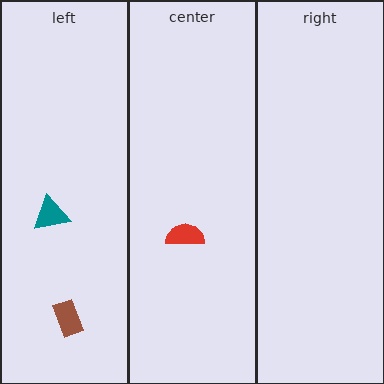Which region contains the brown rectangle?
The left region.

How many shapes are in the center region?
1.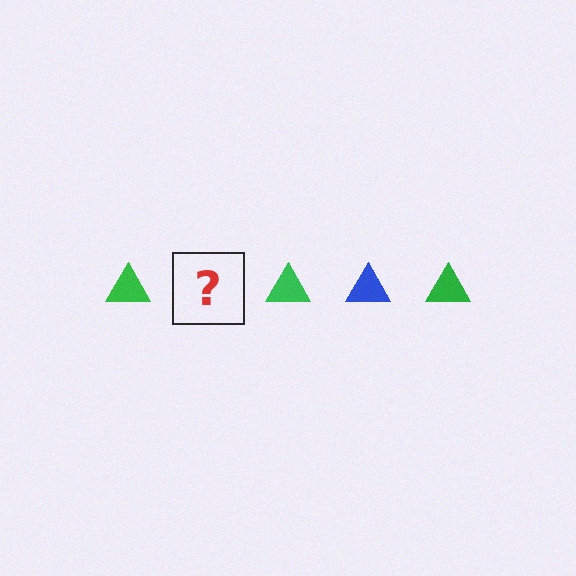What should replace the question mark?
The question mark should be replaced with a blue triangle.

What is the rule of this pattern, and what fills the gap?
The rule is that the pattern cycles through green, blue triangles. The gap should be filled with a blue triangle.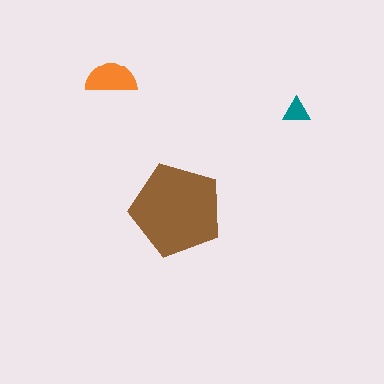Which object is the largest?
The brown pentagon.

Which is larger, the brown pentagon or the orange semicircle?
The brown pentagon.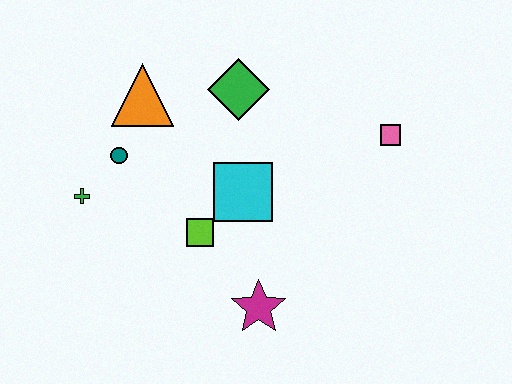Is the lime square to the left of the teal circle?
No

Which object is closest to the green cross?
The teal circle is closest to the green cross.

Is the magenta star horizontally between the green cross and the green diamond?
No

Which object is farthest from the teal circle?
The pink square is farthest from the teal circle.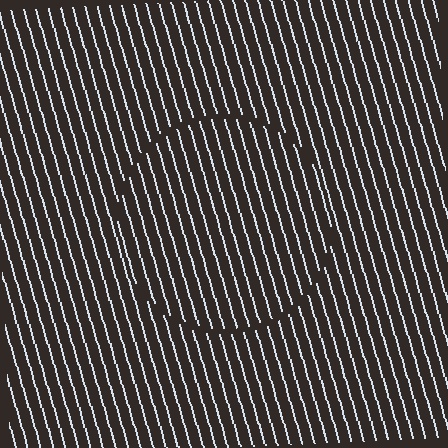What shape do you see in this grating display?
An illusory circle. The interior of the shape contains the same grating, shifted by half a period — the contour is defined by the phase discontinuity where line-ends from the inner and outer gratings abut.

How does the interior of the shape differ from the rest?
The interior of the shape contains the same grating, shifted by half a period — the contour is defined by the phase discontinuity where line-ends from the inner and outer gratings abut.